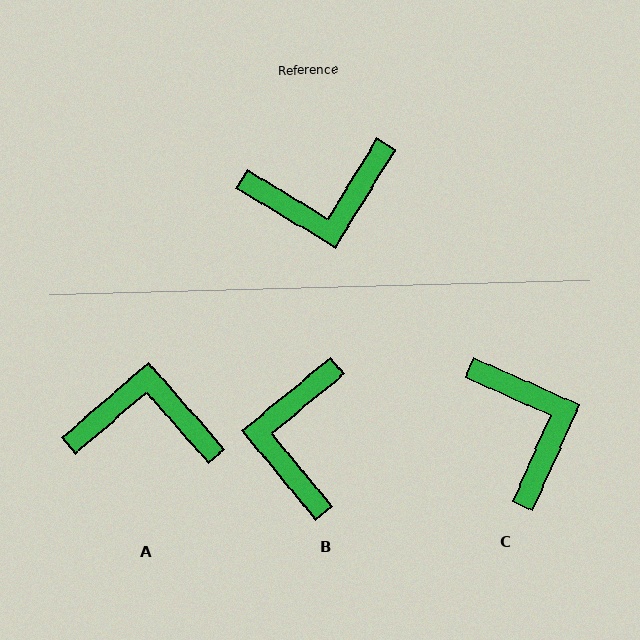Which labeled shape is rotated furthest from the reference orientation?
A, about 162 degrees away.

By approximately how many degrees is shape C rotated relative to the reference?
Approximately 97 degrees counter-clockwise.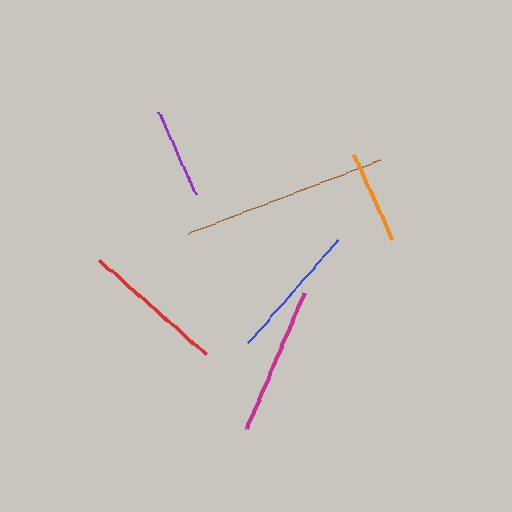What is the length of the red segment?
The red segment is approximately 142 pixels long.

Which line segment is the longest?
The brown line is the longest at approximately 205 pixels.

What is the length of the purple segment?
The purple segment is approximately 91 pixels long.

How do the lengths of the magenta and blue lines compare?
The magenta and blue lines are approximately the same length.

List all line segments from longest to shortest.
From longest to shortest: brown, magenta, red, blue, orange, purple.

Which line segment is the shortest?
The purple line is the shortest at approximately 91 pixels.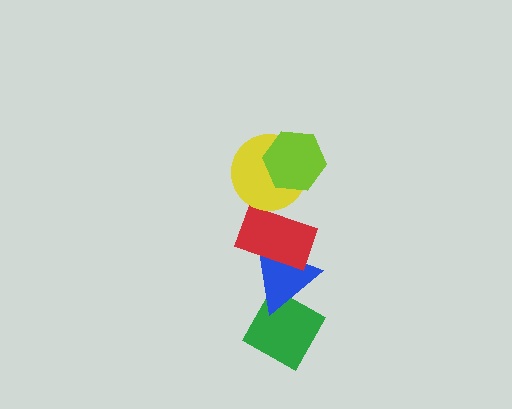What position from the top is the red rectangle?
The red rectangle is 3rd from the top.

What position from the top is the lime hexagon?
The lime hexagon is 1st from the top.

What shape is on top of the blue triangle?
The red rectangle is on top of the blue triangle.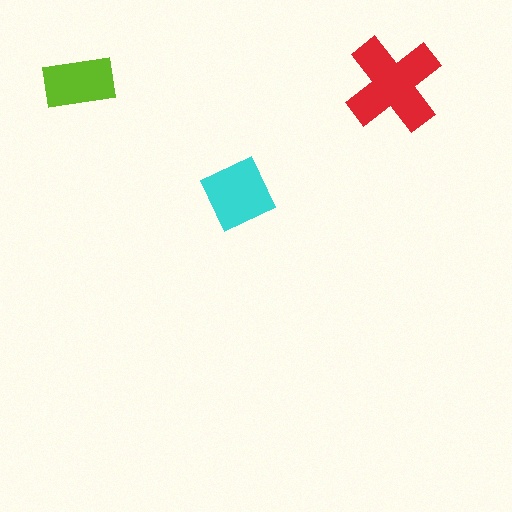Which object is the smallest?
The lime rectangle.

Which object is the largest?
The red cross.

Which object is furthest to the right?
The red cross is rightmost.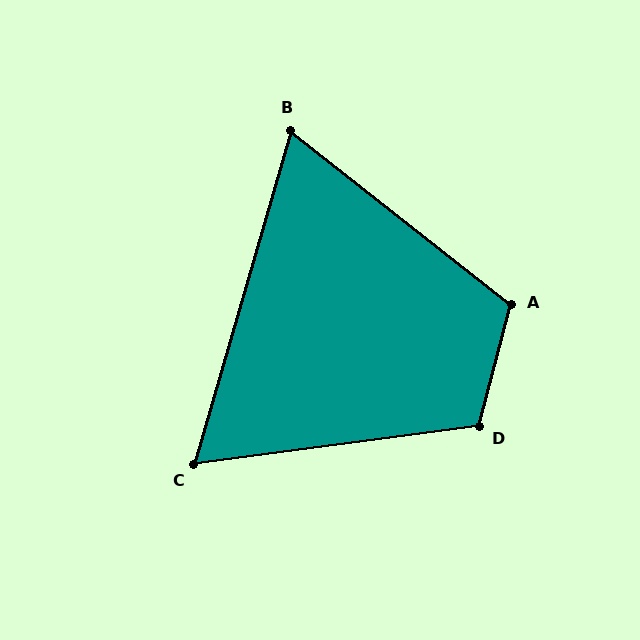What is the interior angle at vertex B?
Approximately 68 degrees (acute).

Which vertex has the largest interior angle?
A, at approximately 114 degrees.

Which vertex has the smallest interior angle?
C, at approximately 66 degrees.